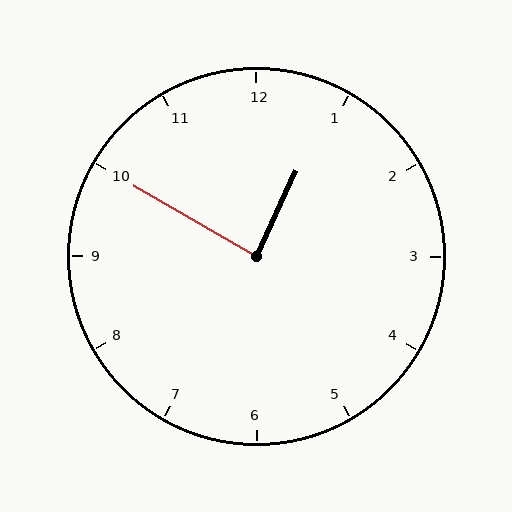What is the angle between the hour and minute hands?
Approximately 85 degrees.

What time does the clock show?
12:50.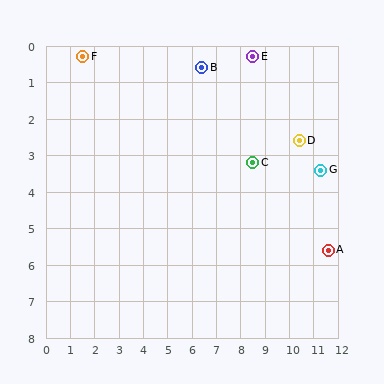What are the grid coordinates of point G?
Point G is at approximately (11.3, 3.4).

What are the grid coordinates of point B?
Point B is at approximately (6.4, 0.6).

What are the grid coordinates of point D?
Point D is at approximately (10.4, 2.6).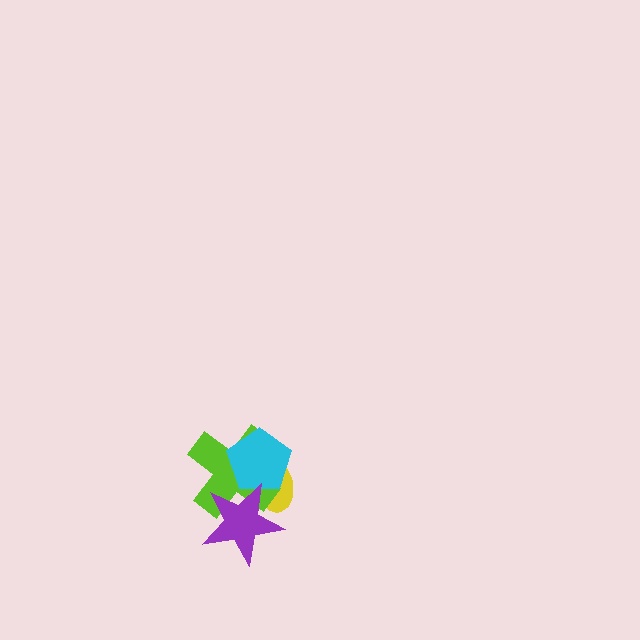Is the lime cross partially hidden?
Yes, it is partially covered by another shape.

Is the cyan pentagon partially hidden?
Yes, it is partially covered by another shape.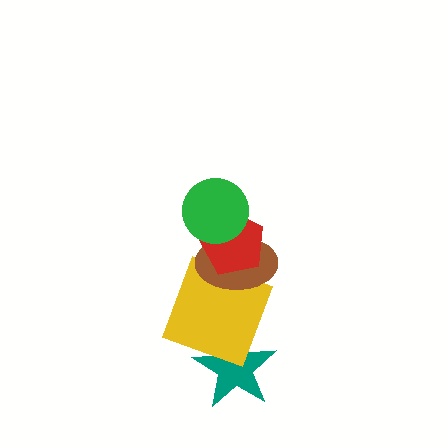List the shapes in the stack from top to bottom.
From top to bottom: the green circle, the red pentagon, the brown ellipse, the yellow square, the teal star.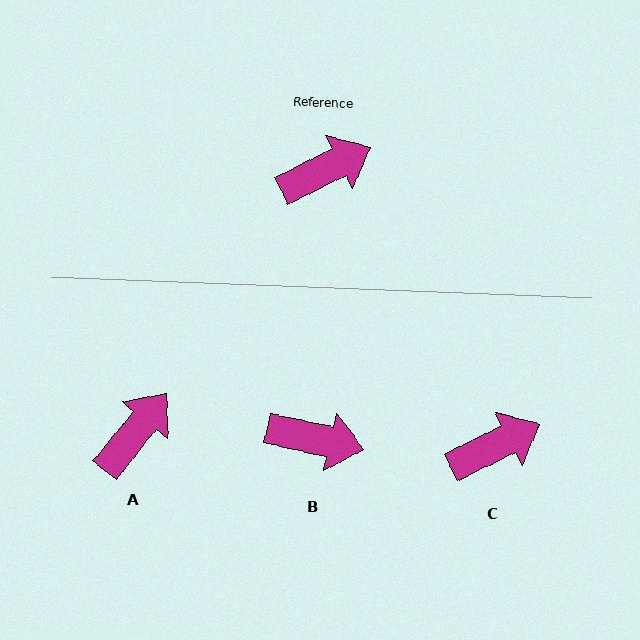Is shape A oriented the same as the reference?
No, it is off by about 24 degrees.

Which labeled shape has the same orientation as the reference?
C.